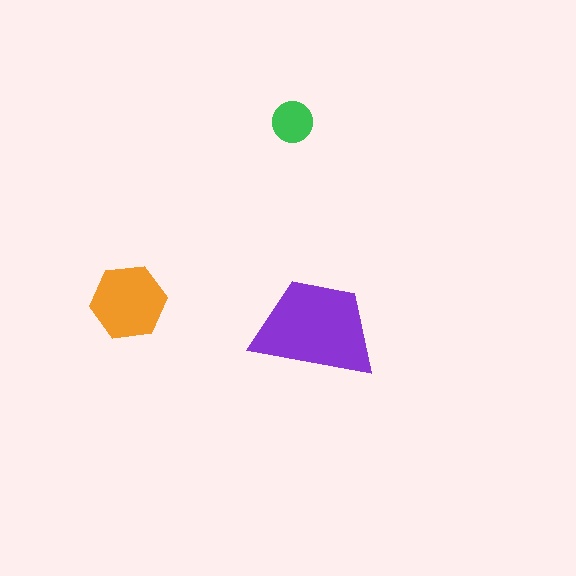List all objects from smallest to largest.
The green circle, the orange hexagon, the purple trapezoid.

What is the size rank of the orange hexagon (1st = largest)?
2nd.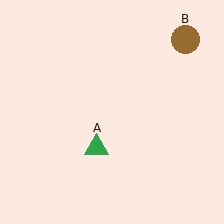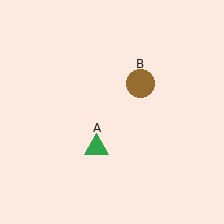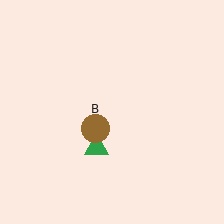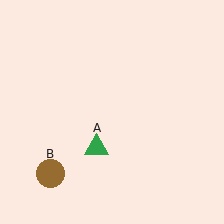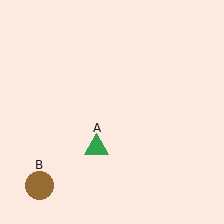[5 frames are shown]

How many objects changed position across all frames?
1 object changed position: brown circle (object B).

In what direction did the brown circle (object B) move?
The brown circle (object B) moved down and to the left.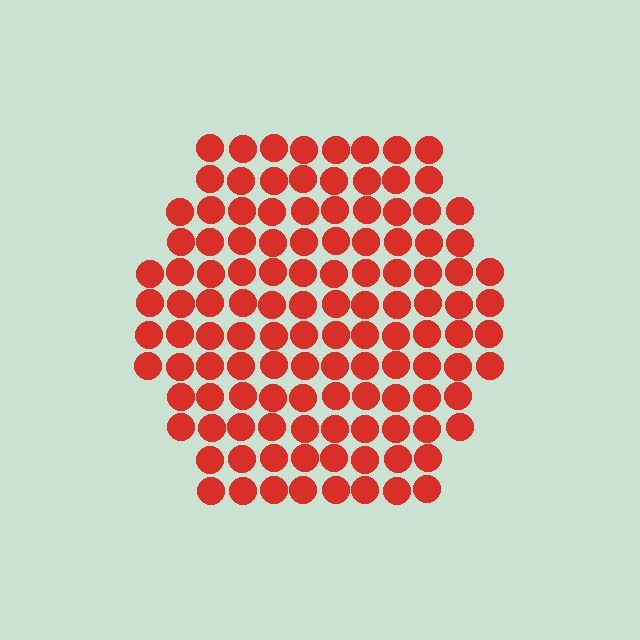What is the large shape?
The large shape is a hexagon.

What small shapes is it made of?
It is made of small circles.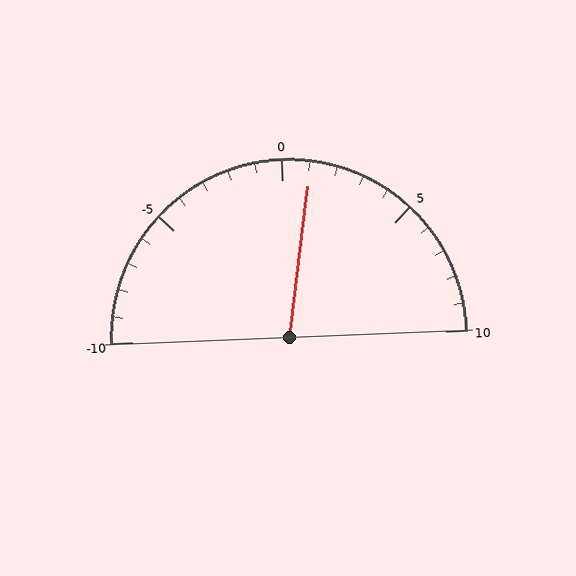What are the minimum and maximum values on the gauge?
The gauge ranges from -10 to 10.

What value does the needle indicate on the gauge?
The needle indicates approximately 1.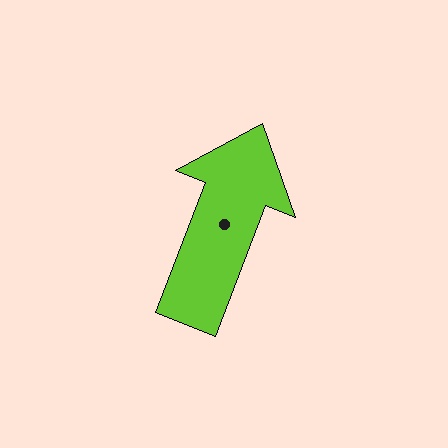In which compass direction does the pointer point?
North.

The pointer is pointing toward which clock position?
Roughly 1 o'clock.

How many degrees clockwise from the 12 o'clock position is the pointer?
Approximately 21 degrees.